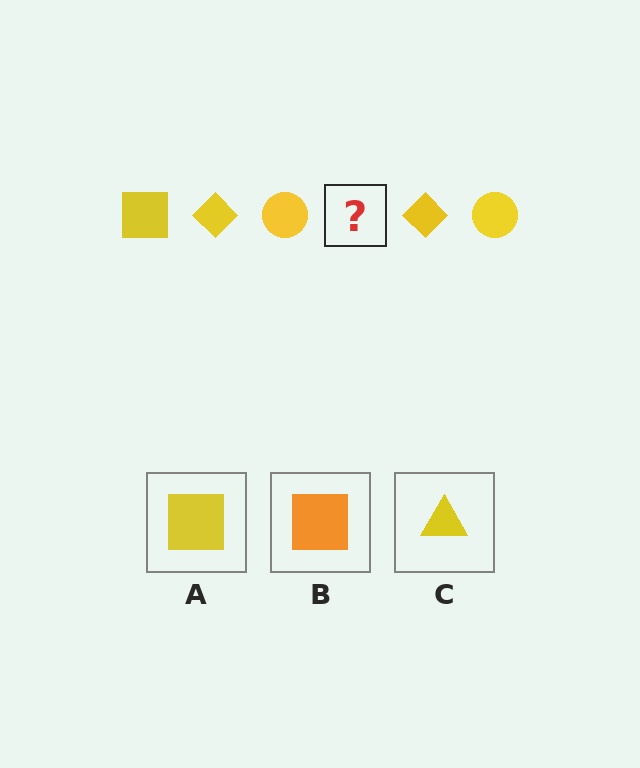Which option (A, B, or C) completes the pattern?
A.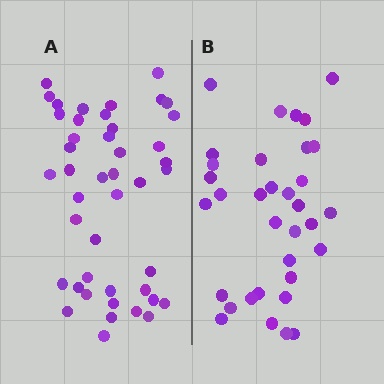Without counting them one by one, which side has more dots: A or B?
Region A (the left region) has more dots.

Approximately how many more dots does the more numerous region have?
Region A has roughly 10 or so more dots than region B.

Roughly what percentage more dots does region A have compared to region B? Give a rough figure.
About 30% more.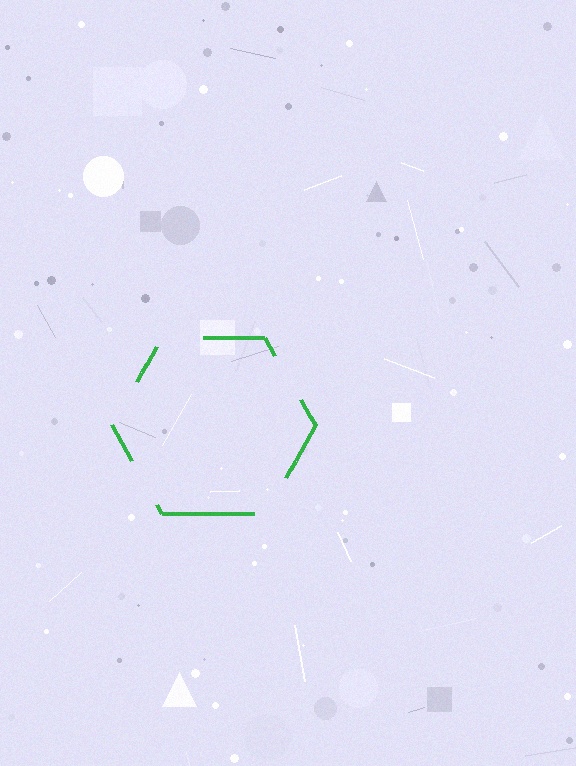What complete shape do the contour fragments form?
The contour fragments form a hexagon.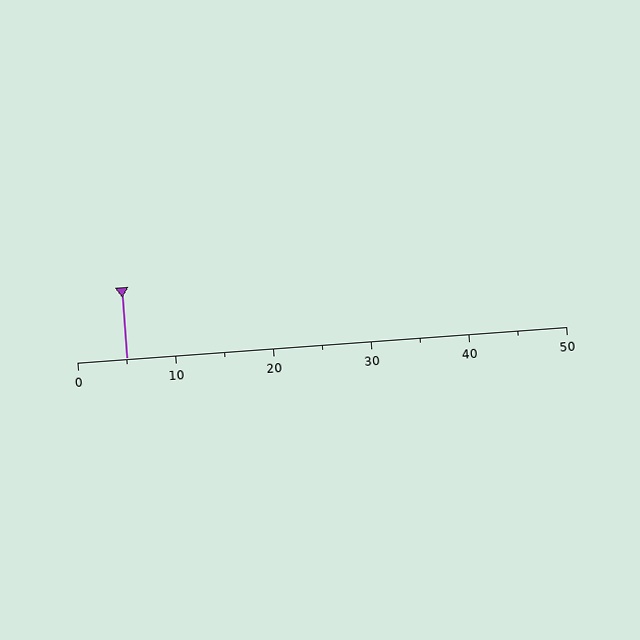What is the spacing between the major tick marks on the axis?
The major ticks are spaced 10 apart.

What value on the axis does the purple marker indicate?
The marker indicates approximately 5.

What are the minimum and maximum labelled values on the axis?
The axis runs from 0 to 50.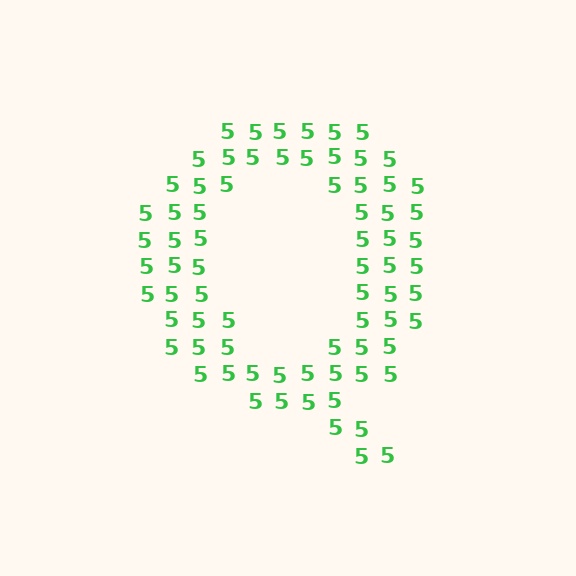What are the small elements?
The small elements are digit 5's.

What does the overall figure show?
The overall figure shows the letter Q.